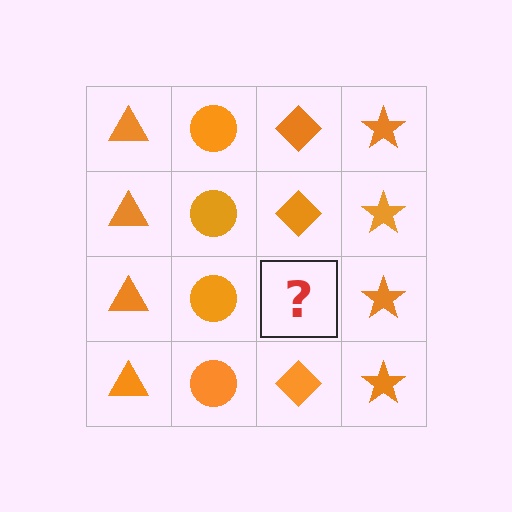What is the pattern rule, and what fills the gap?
The rule is that each column has a consistent shape. The gap should be filled with an orange diamond.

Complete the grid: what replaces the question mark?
The question mark should be replaced with an orange diamond.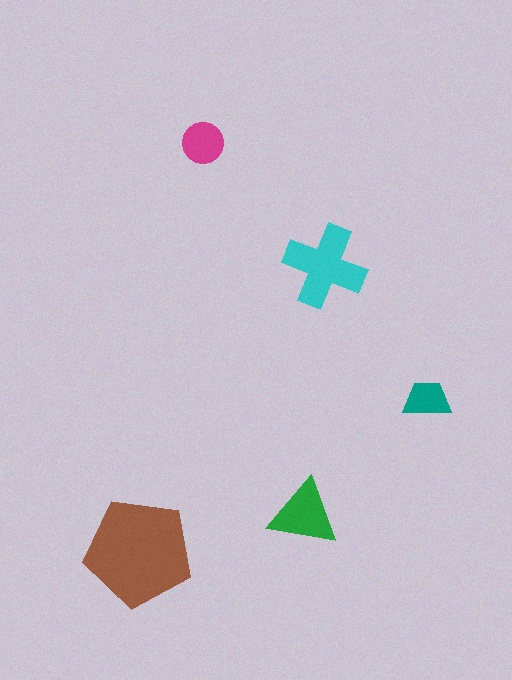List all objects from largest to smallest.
The brown pentagon, the cyan cross, the green triangle, the magenta circle, the teal trapezoid.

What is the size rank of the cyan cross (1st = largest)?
2nd.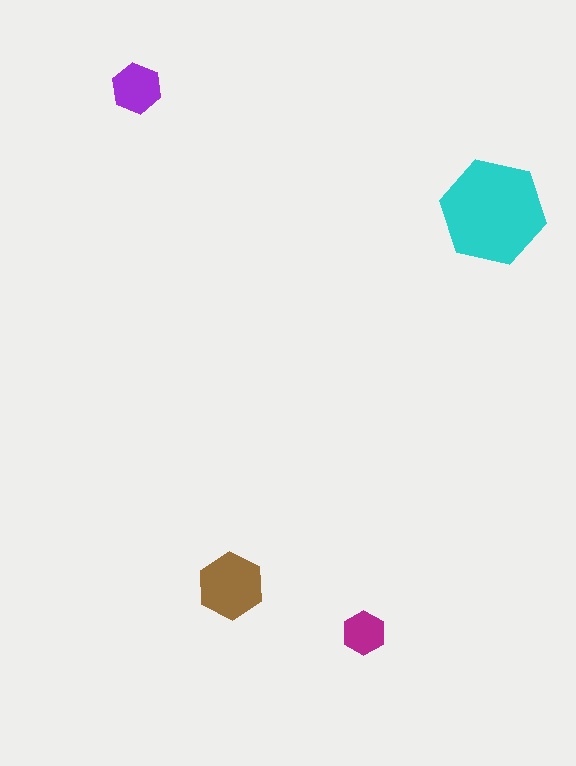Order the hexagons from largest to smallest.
the cyan one, the brown one, the purple one, the magenta one.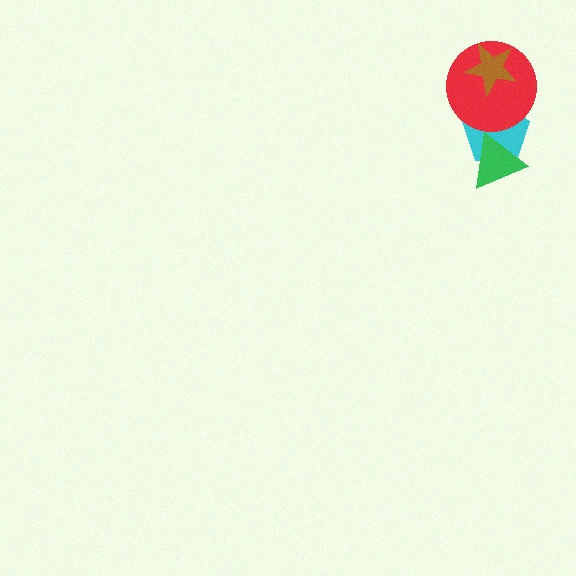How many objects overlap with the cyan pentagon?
2 objects overlap with the cyan pentagon.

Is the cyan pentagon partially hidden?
Yes, it is partially covered by another shape.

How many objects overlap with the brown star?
1 object overlaps with the brown star.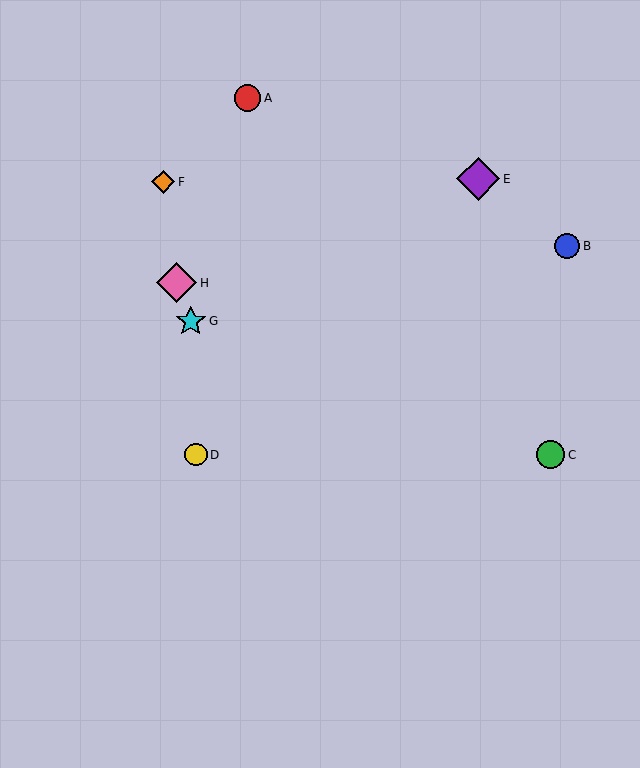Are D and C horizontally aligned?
Yes, both are at y≈455.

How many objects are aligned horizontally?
2 objects (C, D) are aligned horizontally.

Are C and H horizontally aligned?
No, C is at y≈455 and H is at y≈283.